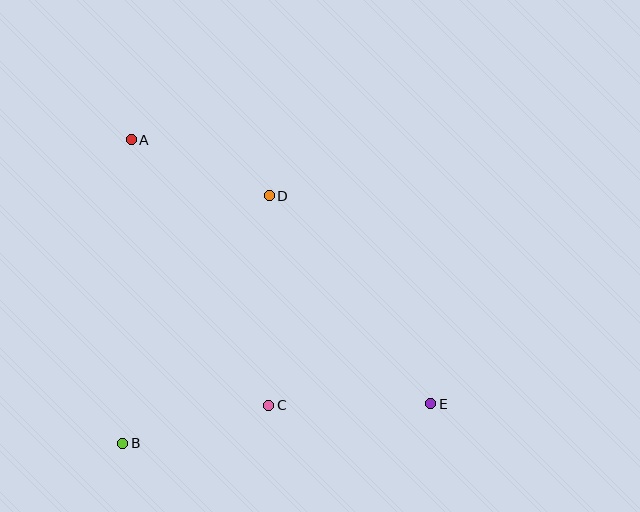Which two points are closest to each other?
Points A and D are closest to each other.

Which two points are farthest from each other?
Points A and E are farthest from each other.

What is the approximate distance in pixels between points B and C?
The distance between B and C is approximately 150 pixels.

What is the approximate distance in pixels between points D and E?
The distance between D and E is approximately 263 pixels.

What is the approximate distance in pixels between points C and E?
The distance between C and E is approximately 162 pixels.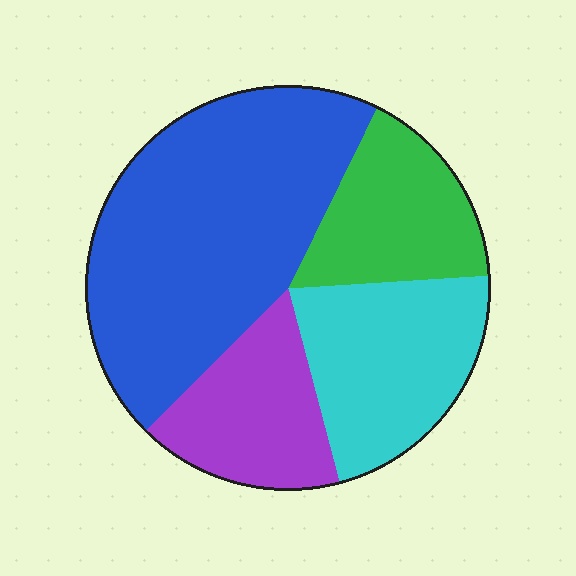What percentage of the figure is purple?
Purple covers about 15% of the figure.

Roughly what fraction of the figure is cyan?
Cyan takes up about one fifth (1/5) of the figure.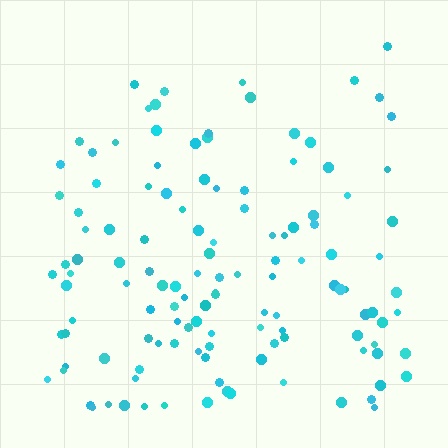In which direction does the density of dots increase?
From top to bottom, with the bottom side densest.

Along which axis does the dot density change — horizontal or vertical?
Vertical.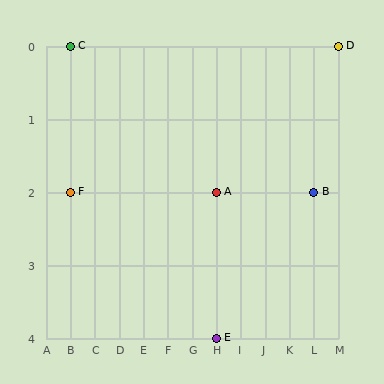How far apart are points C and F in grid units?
Points C and F are 2 rows apart.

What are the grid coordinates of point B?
Point B is at grid coordinates (L, 2).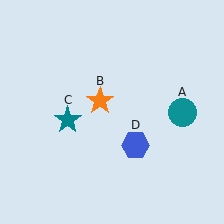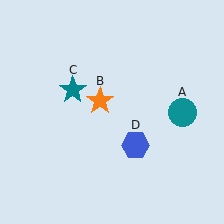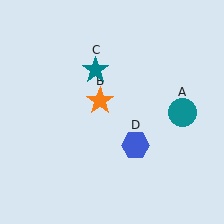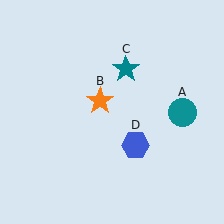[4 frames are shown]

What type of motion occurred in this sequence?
The teal star (object C) rotated clockwise around the center of the scene.